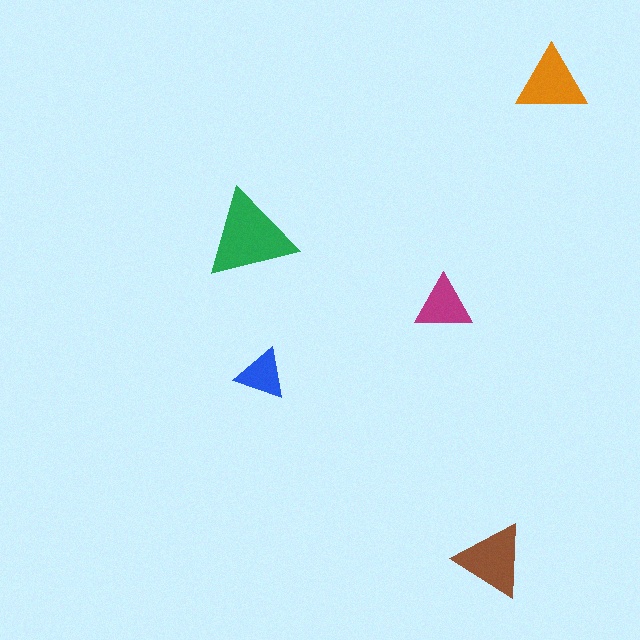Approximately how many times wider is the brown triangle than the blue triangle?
About 1.5 times wider.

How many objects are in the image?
There are 5 objects in the image.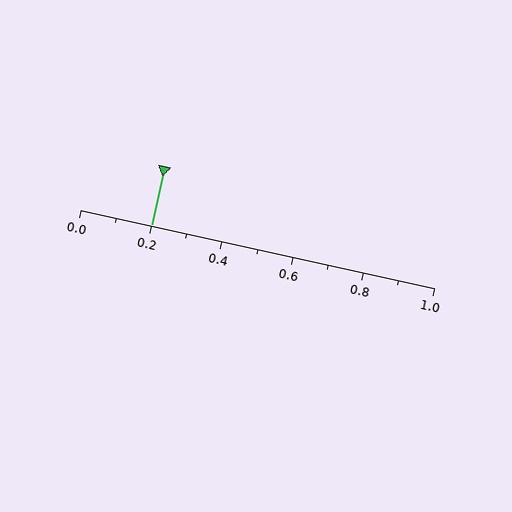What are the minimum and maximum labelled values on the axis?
The axis runs from 0.0 to 1.0.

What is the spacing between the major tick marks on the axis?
The major ticks are spaced 0.2 apart.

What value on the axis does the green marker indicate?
The marker indicates approximately 0.2.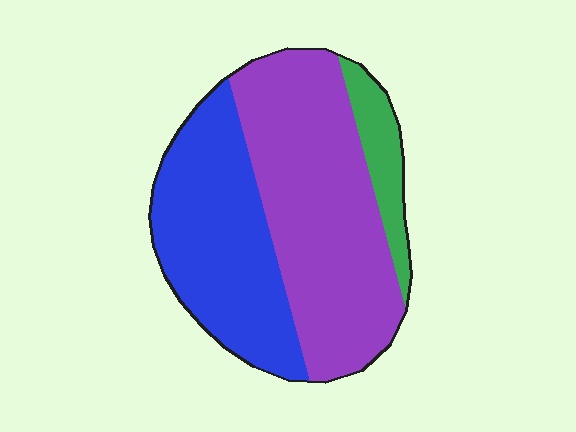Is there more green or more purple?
Purple.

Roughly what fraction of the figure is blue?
Blue takes up about three eighths (3/8) of the figure.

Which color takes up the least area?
Green, at roughly 10%.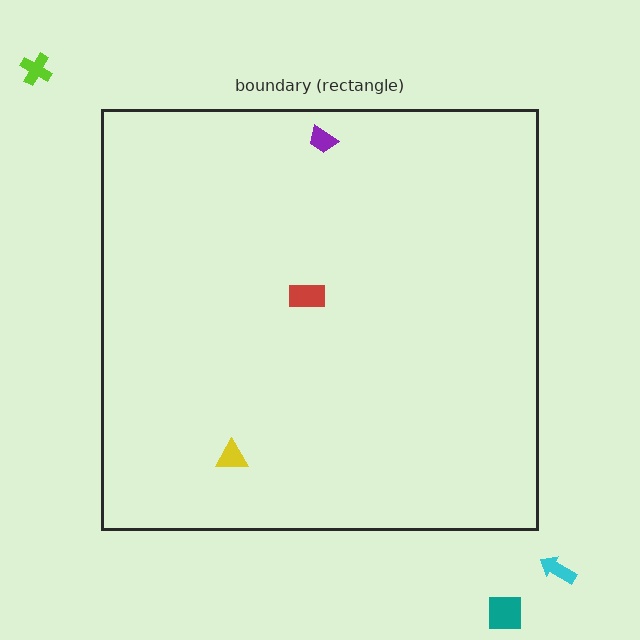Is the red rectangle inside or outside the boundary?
Inside.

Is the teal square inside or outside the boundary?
Outside.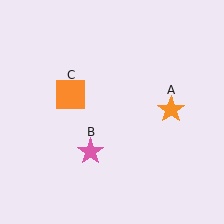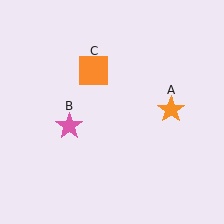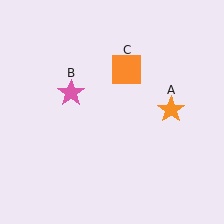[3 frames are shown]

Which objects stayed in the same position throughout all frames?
Orange star (object A) remained stationary.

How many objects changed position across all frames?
2 objects changed position: pink star (object B), orange square (object C).